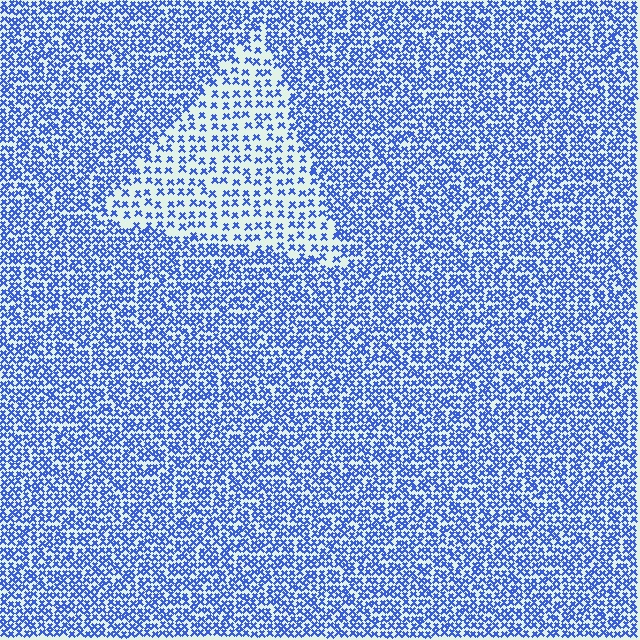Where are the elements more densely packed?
The elements are more densely packed outside the triangle boundary.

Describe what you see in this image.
The image contains small blue elements arranged at two different densities. A triangle-shaped region is visible where the elements are less densely packed than the surrounding area.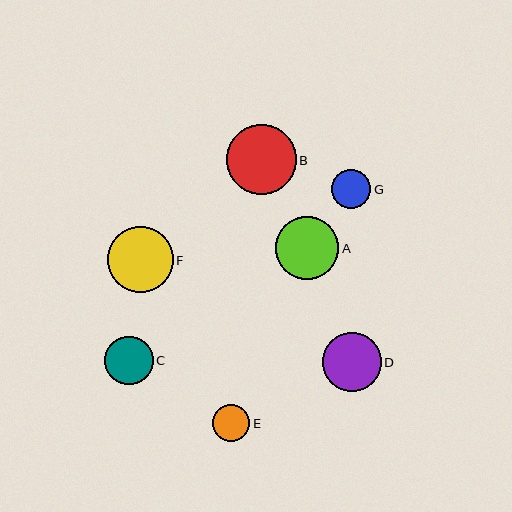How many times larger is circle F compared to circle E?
Circle F is approximately 1.8 times the size of circle E.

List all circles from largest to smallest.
From largest to smallest: B, F, A, D, C, G, E.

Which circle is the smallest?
Circle E is the smallest with a size of approximately 37 pixels.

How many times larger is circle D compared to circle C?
Circle D is approximately 1.2 times the size of circle C.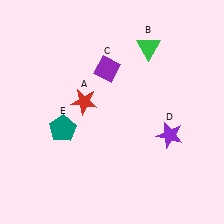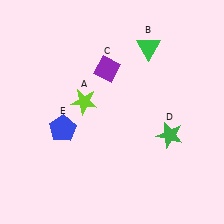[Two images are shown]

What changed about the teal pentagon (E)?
In Image 1, E is teal. In Image 2, it changed to blue.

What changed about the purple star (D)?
In Image 1, D is purple. In Image 2, it changed to green.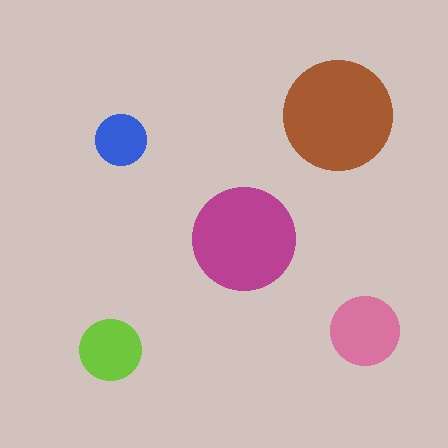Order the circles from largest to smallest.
the brown one, the magenta one, the pink one, the lime one, the blue one.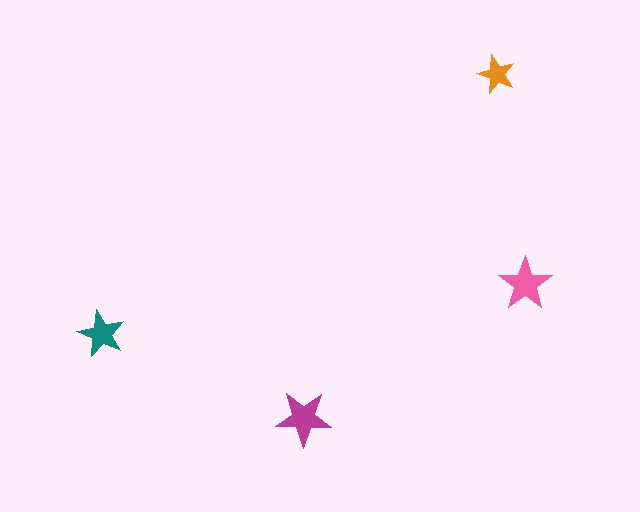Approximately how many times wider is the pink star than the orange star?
About 1.5 times wider.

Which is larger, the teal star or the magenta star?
The magenta one.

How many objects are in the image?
There are 4 objects in the image.